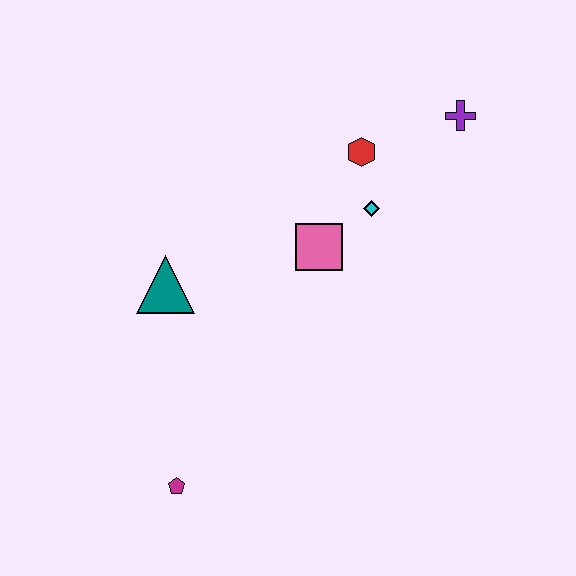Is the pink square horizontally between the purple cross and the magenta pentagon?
Yes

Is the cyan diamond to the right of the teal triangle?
Yes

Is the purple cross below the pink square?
No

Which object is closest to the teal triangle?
The pink square is closest to the teal triangle.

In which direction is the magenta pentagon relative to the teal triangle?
The magenta pentagon is below the teal triangle.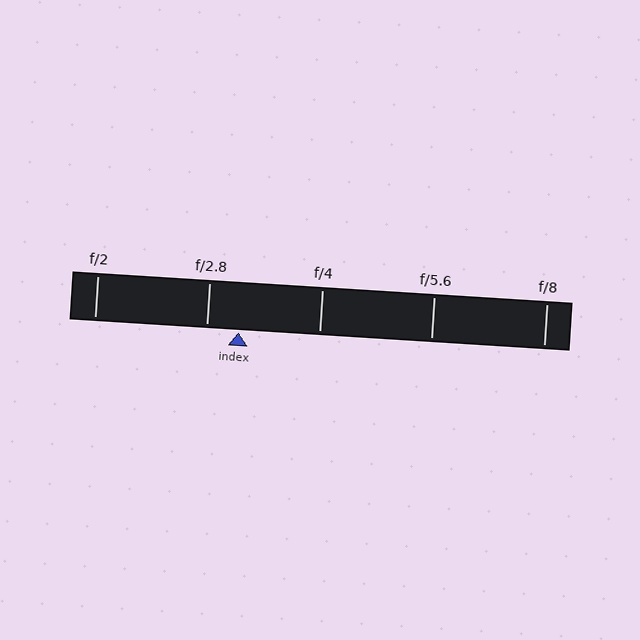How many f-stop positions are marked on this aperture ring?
There are 5 f-stop positions marked.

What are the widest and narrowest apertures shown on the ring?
The widest aperture shown is f/2 and the narrowest is f/8.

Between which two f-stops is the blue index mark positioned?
The index mark is between f/2.8 and f/4.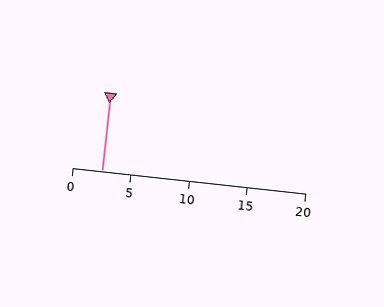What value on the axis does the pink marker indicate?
The marker indicates approximately 2.5.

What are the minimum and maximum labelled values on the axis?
The axis runs from 0 to 20.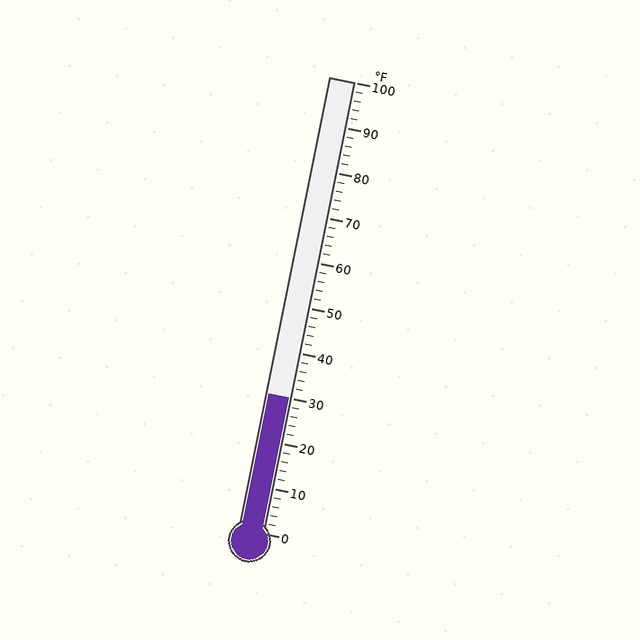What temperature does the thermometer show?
The thermometer shows approximately 30°F.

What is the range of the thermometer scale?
The thermometer scale ranges from 0°F to 100°F.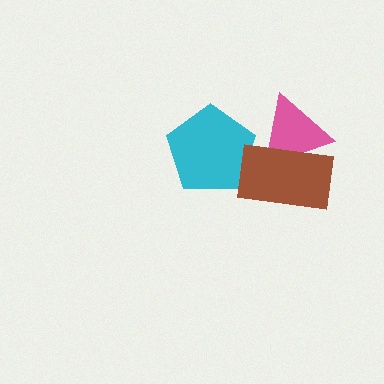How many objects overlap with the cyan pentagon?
1 object overlaps with the cyan pentagon.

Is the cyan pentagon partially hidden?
Yes, it is partially covered by another shape.